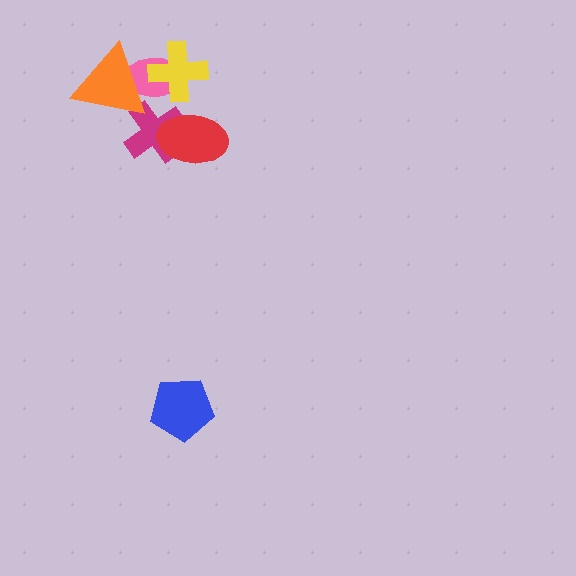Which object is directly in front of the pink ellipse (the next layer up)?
The yellow cross is directly in front of the pink ellipse.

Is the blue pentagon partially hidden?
No, no other shape covers it.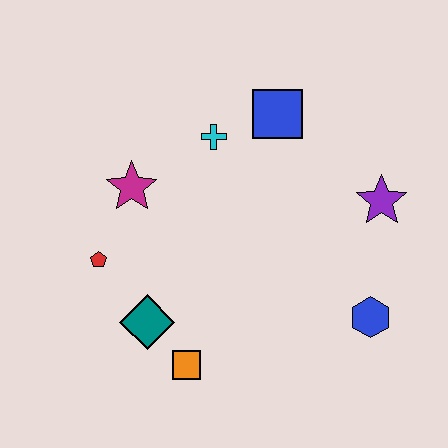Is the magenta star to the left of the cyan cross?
Yes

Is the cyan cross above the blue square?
No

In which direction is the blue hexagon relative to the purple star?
The blue hexagon is below the purple star.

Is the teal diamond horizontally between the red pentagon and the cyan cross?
Yes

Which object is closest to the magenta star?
The red pentagon is closest to the magenta star.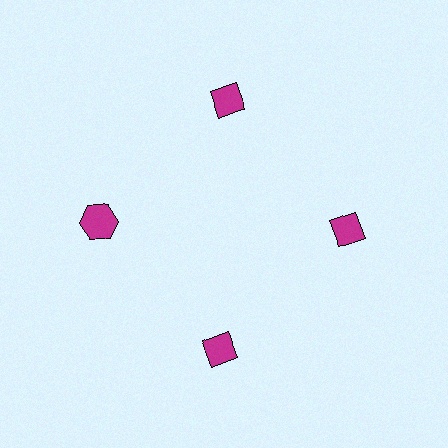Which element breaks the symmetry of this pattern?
The magenta hexagon at roughly the 9 o'clock position breaks the symmetry. All other shapes are magenta diamonds.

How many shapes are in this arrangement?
There are 4 shapes arranged in a ring pattern.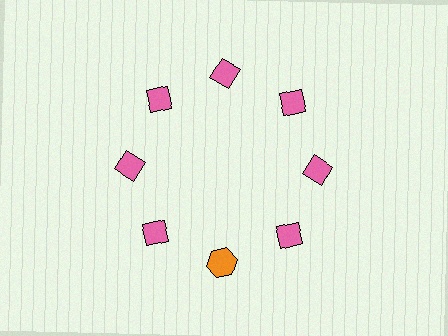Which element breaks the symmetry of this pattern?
The orange hexagon at roughly the 6 o'clock position breaks the symmetry. All other shapes are pink diamonds.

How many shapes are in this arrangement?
There are 8 shapes arranged in a ring pattern.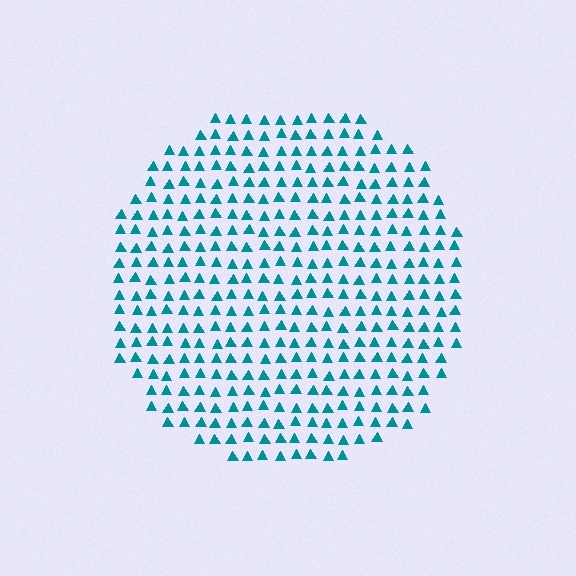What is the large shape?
The large shape is a circle.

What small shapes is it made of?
It is made of small triangles.